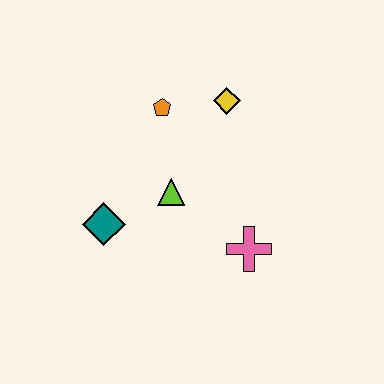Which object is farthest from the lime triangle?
The yellow diamond is farthest from the lime triangle.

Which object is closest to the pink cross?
The lime triangle is closest to the pink cross.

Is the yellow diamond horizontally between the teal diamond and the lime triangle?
No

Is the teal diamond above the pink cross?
Yes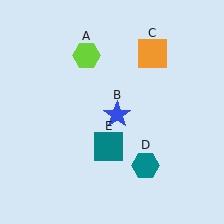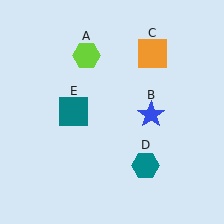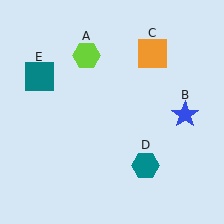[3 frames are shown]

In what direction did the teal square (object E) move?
The teal square (object E) moved up and to the left.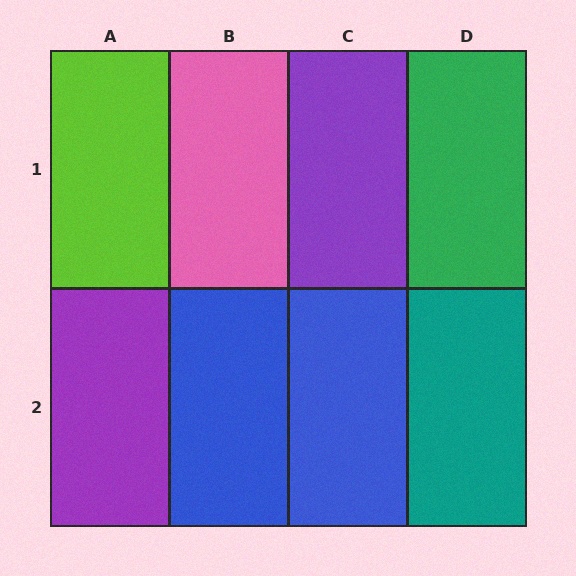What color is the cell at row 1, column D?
Green.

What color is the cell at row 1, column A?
Lime.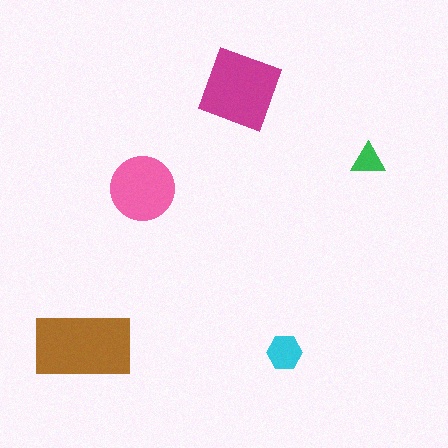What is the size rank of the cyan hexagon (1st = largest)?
4th.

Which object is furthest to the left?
The brown rectangle is leftmost.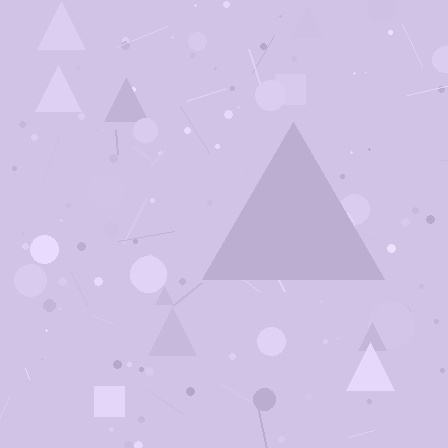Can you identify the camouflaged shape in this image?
The camouflaged shape is a triangle.